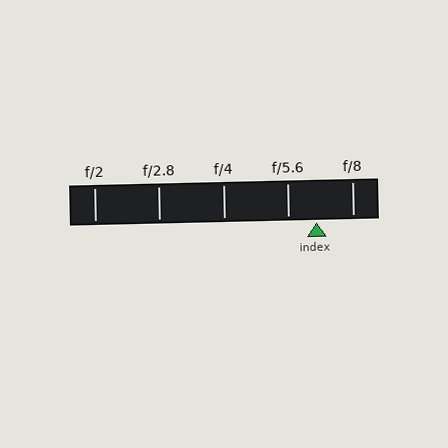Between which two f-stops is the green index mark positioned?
The index mark is between f/5.6 and f/8.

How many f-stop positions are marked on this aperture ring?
There are 5 f-stop positions marked.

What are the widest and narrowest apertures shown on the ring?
The widest aperture shown is f/2 and the narrowest is f/8.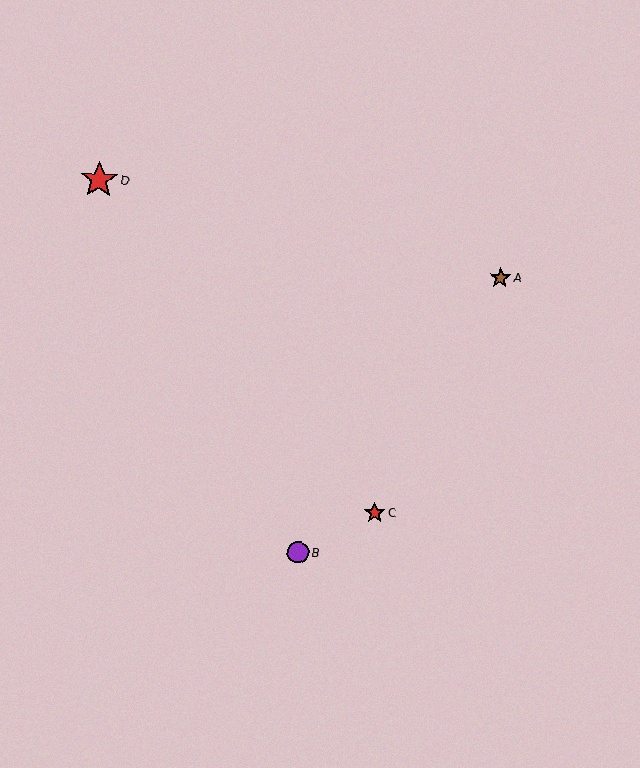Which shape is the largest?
The red star (labeled D) is the largest.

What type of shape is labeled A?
Shape A is a brown star.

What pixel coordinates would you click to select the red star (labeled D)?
Click at (99, 180) to select the red star D.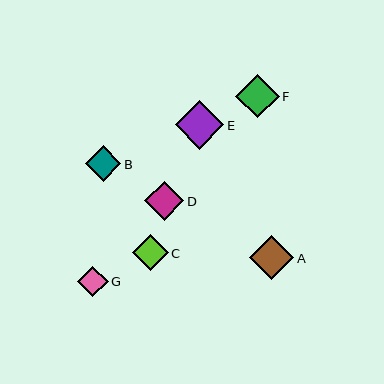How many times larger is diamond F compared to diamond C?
Diamond F is approximately 1.2 times the size of diamond C.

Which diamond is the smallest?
Diamond G is the smallest with a size of approximately 31 pixels.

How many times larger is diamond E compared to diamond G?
Diamond E is approximately 1.6 times the size of diamond G.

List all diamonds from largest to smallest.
From largest to smallest: E, A, F, D, B, C, G.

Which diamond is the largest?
Diamond E is the largest with a size of approximately 48 pixels.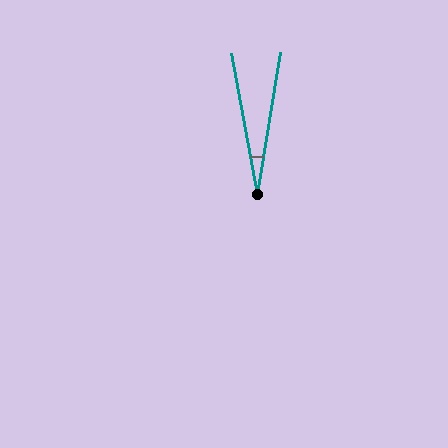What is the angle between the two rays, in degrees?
Approximately 19 degrees.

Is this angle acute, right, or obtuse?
It is acute.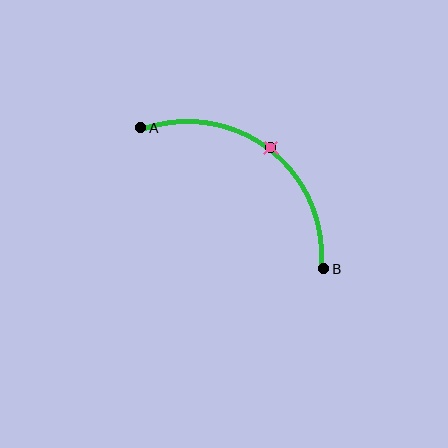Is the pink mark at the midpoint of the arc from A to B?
Yes. The pink mark lies on the arc at equal arc-length from both A and B — it is the arc midpoint.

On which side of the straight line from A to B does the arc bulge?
The arc bulges above and to the right of the straight line connecting A and B.